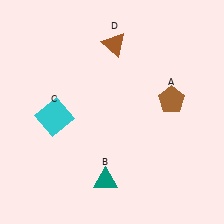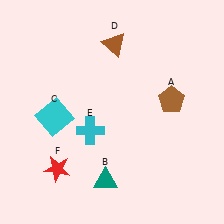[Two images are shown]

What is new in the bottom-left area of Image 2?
A cyan cross (E) was added in the bottom-left area of Image 2.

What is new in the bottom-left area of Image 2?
A red star (F) was added in the bottom-left area of Image 2.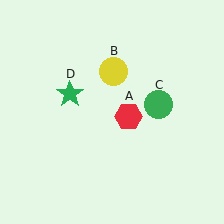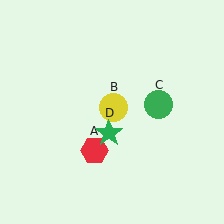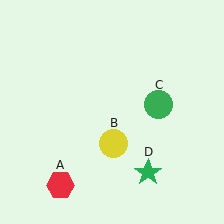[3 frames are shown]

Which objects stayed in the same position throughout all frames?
Green circle (object C) remained stationary.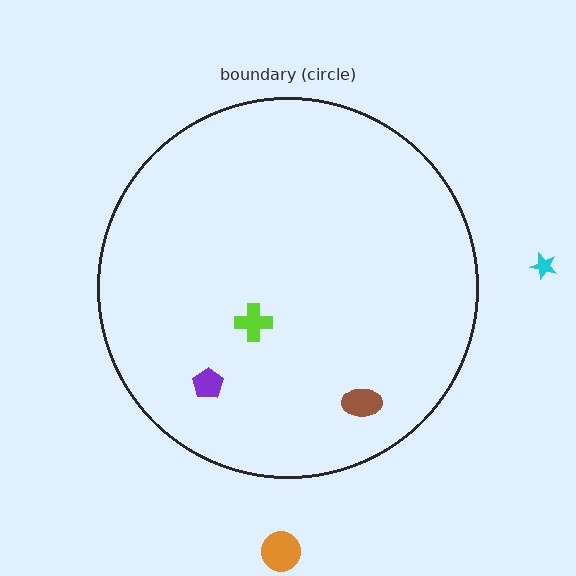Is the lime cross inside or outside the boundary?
Inside.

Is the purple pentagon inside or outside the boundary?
Inside.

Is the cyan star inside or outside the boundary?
Outside.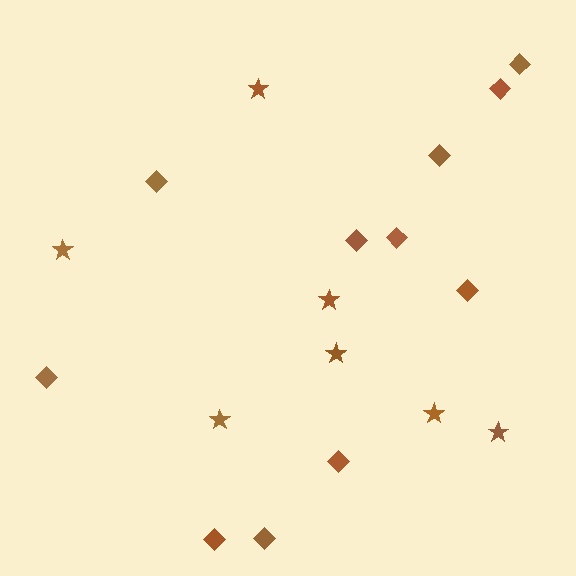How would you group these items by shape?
There are 2 groups: one group of stars (7) and one group of diamonds (11).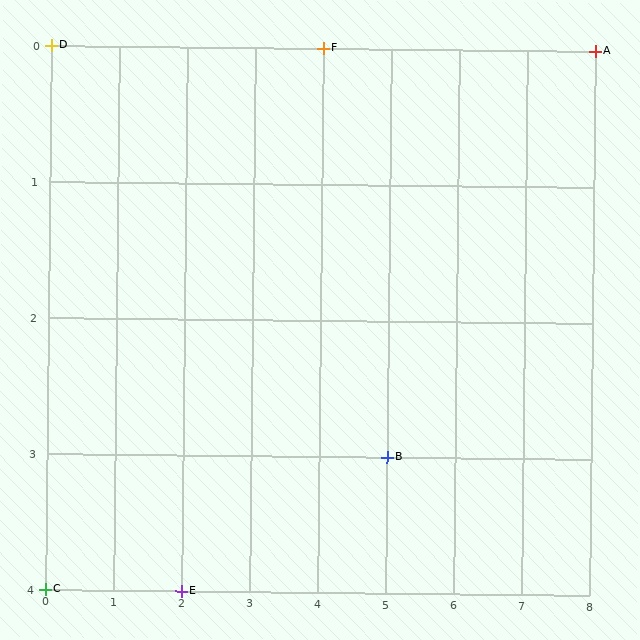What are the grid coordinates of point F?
Point F is at grid coordinates (4, 0).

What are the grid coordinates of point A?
Point A is at grid coordinates (8, 0).